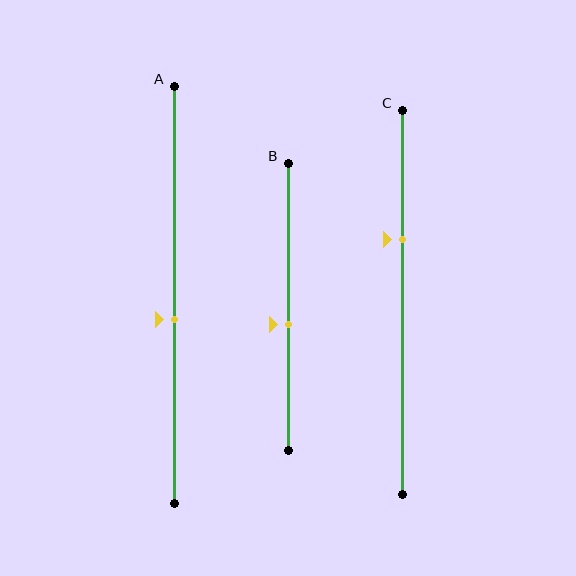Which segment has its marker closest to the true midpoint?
Segment A has its marker closest to the true midpoint.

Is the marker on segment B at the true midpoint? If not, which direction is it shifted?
No, the marker on segment B is shifted downward by about 6% of the segment length.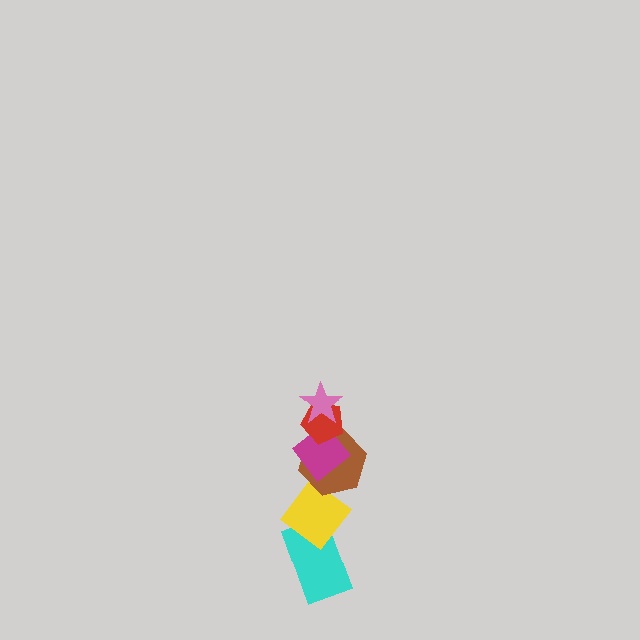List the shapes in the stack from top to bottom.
From top to bottom: the pink star, the red pentagon, the magenta diamond, the brown hexagon, the yellow diamond, the cyan rectangle.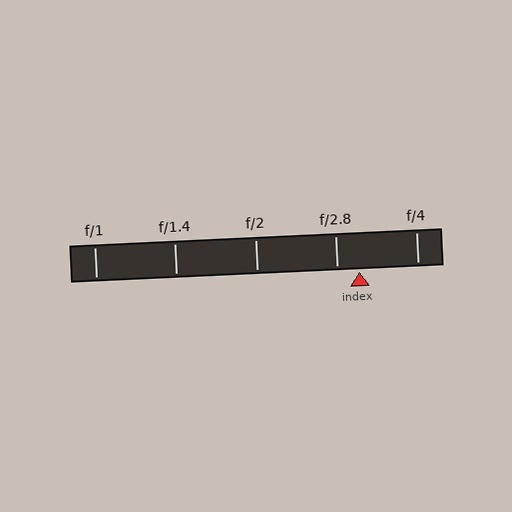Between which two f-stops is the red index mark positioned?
The index mark is between f/2.8 and f/4.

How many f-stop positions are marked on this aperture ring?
There are 5 f-stop positions marked.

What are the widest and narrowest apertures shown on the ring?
The widest aperture shown is f/1 and the narrowest is f/4.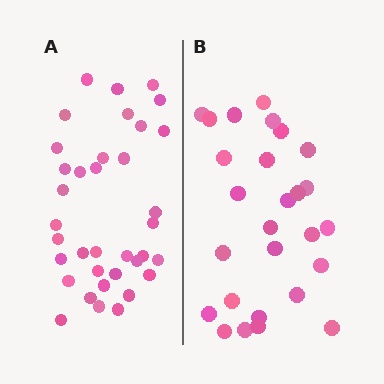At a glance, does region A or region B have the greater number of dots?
Region A (the left region) has more dots.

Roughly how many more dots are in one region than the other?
Region A has roughly 8 or so more dots than region B.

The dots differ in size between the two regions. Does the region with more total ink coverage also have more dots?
No. Region B has more total ink coverage because its dots are larger, but region A actually contains more individual dots. Total area can be misleading — the number of items is what matters here.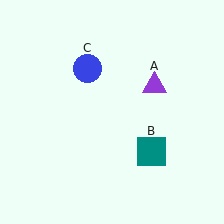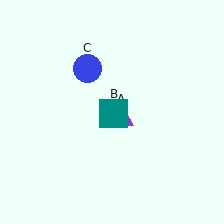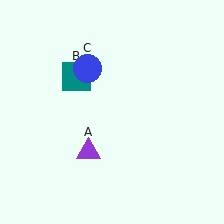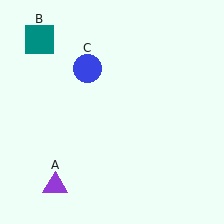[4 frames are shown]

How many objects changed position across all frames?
2 objects changed position: purple triangle (object A), teal square (object B).